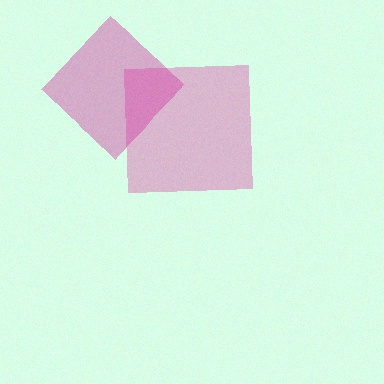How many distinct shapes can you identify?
There are 2 distinct shapes: a pink square, a magenta diamond.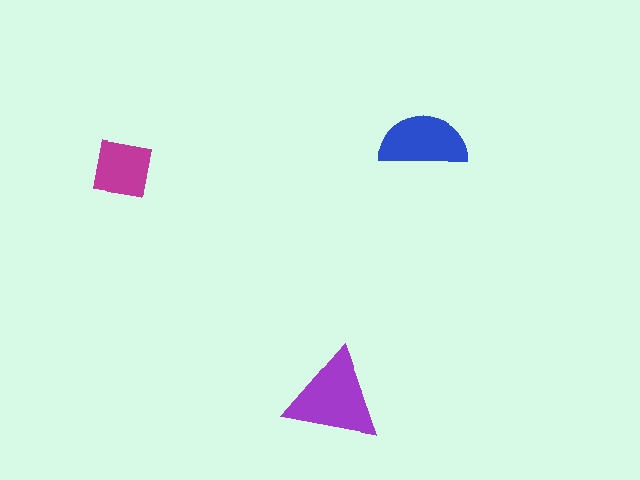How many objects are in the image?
There are 3 objects in the image.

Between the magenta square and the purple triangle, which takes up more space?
The purple triangle.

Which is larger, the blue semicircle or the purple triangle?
The purple triangle.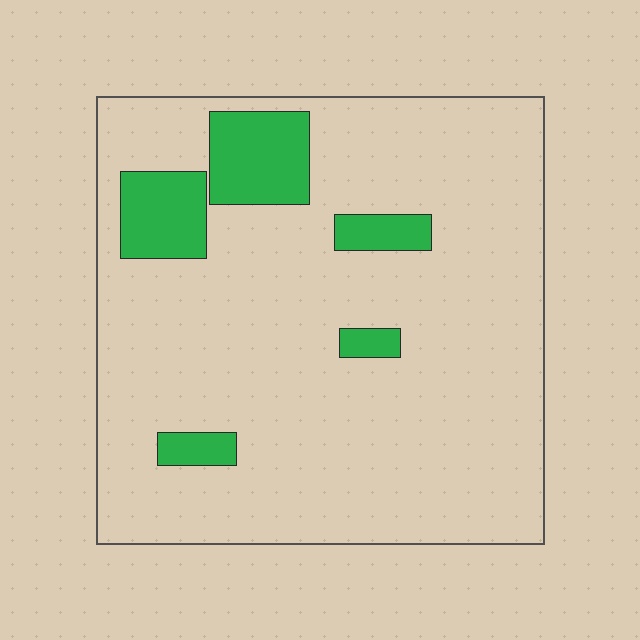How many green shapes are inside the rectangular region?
5.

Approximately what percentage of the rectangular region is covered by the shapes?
Approximately 15%.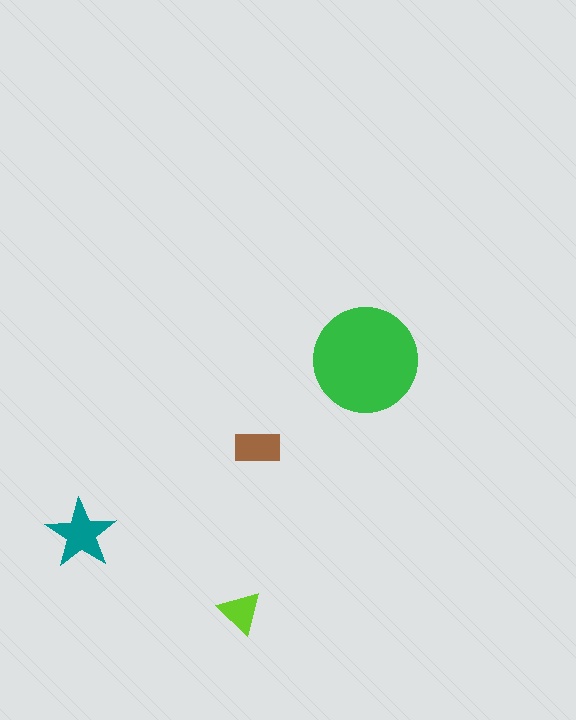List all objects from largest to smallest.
The green circle, the teal star, the brown rectangle, the lime triangle.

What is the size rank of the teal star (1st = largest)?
2nd.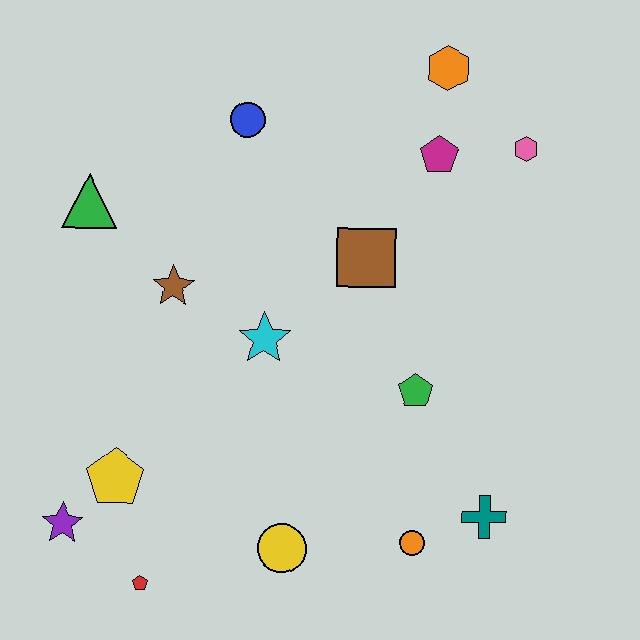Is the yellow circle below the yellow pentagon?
Yes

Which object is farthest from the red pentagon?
The orange hexagon is farthest from the red pentagon.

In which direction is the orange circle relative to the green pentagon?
The orange circle is below the green pentagon.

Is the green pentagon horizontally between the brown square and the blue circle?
No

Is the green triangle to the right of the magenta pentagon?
No